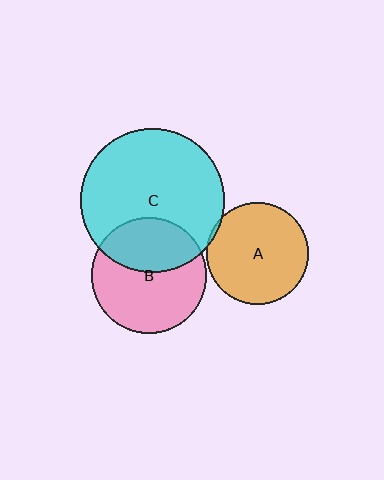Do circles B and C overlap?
Yes.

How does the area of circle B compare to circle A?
Approximately 1.3 times.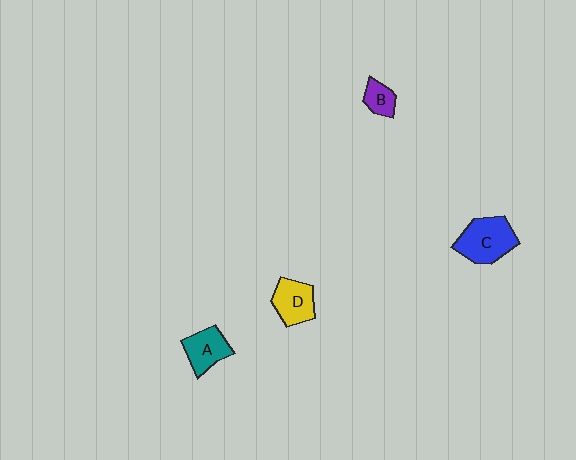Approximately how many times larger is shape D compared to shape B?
Approximately 1.7 times.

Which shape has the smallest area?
Shape B (purple).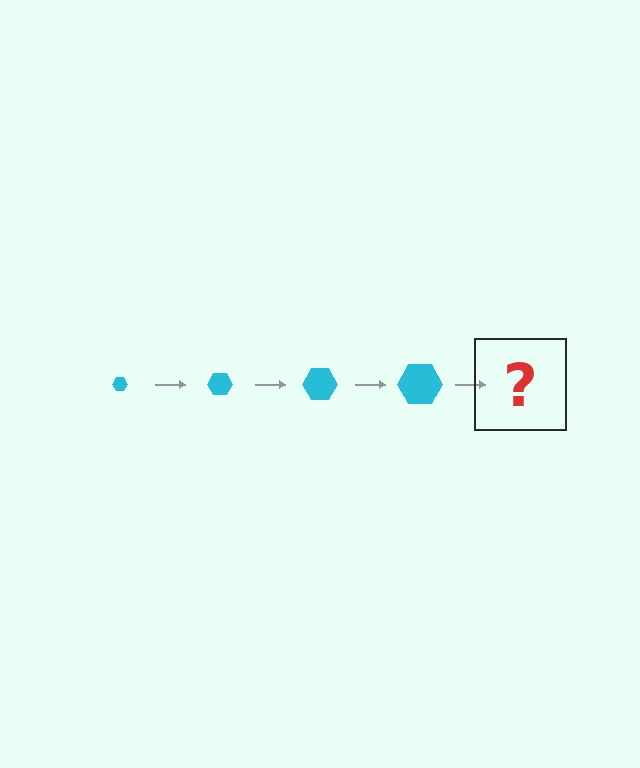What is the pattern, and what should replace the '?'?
The pattern is that the hexagon gets progressively larger each step. The '?' should be a cyan hexagon, larger than the previous one.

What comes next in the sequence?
The next element should be a cyan hexagon, larger than the previous one.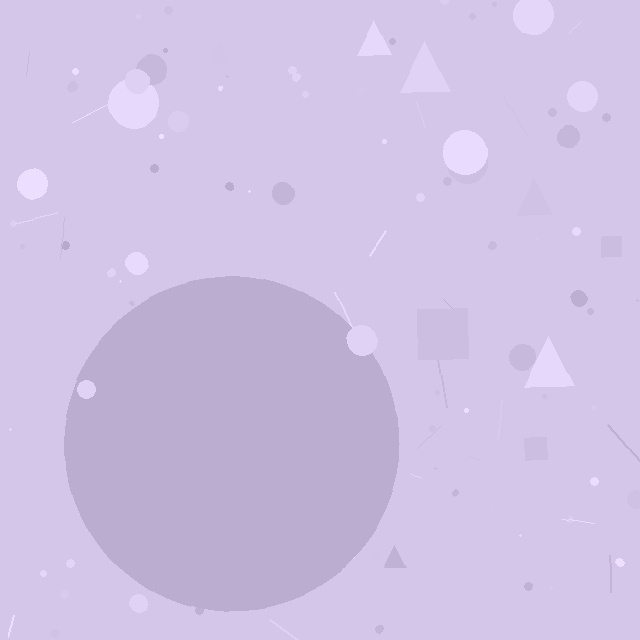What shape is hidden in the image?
A circle is hidden in the image.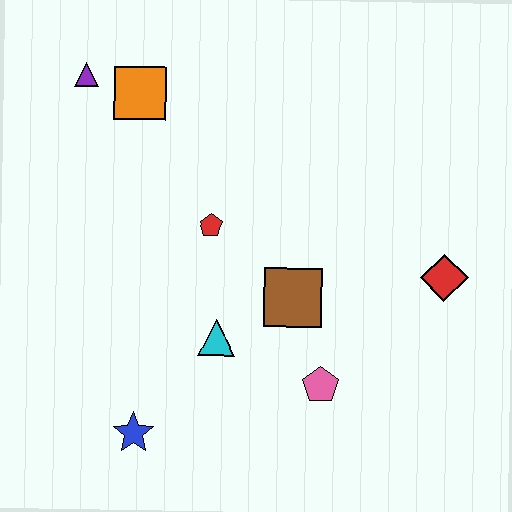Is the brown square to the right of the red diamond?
No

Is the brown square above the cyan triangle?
Yes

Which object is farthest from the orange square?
The red diamond is farthest from the orange square.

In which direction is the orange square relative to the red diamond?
The orange square is to the left of the red diamond.